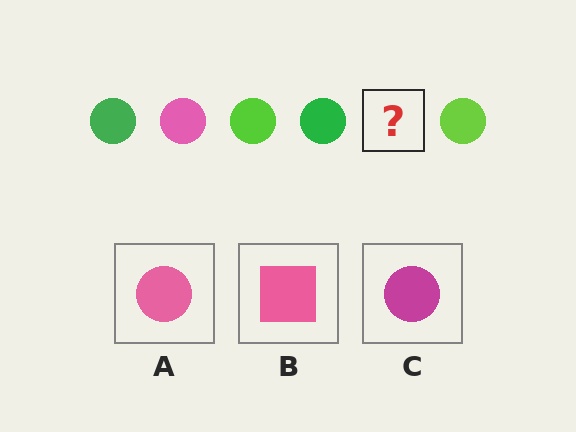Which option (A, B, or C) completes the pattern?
A.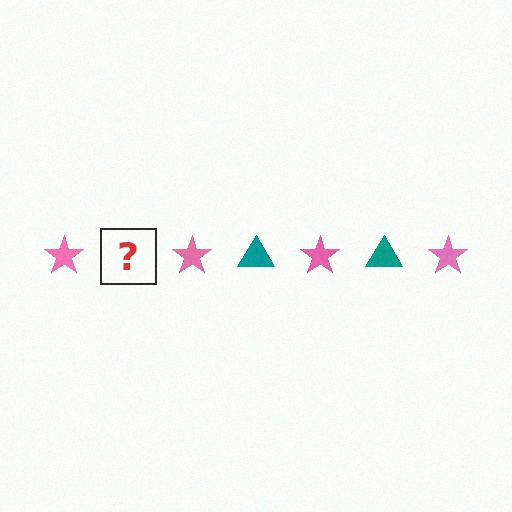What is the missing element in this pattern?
The missing element is a teal triangle.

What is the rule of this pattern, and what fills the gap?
The rule is that the pattern alternates between pink star and teal triangle. The gap should be filled with a teal triangle.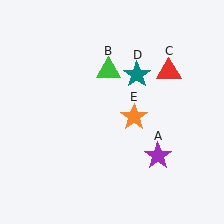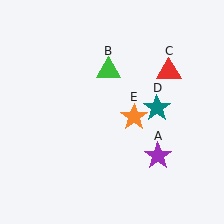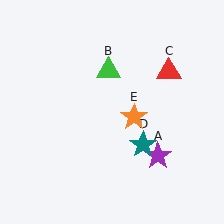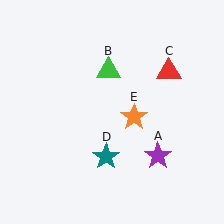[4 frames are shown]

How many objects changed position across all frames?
1 object changed position: teal star (object D).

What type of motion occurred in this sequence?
The teal star (object D) rotated clockwise around the center of the scene.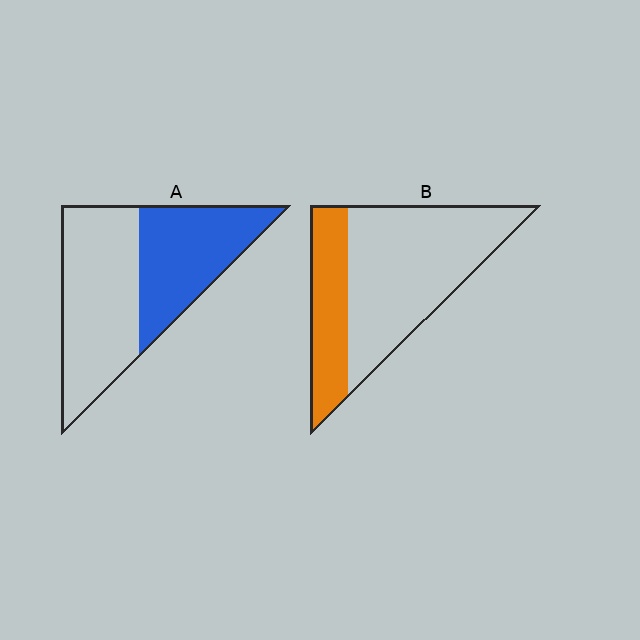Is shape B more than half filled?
No.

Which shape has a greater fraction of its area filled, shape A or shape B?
Shape A.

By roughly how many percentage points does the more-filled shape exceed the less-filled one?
By roughly 15 percentage points (A over B).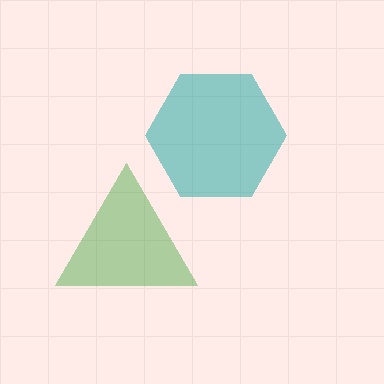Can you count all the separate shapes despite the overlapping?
Yes, there are 2 separate shapes.